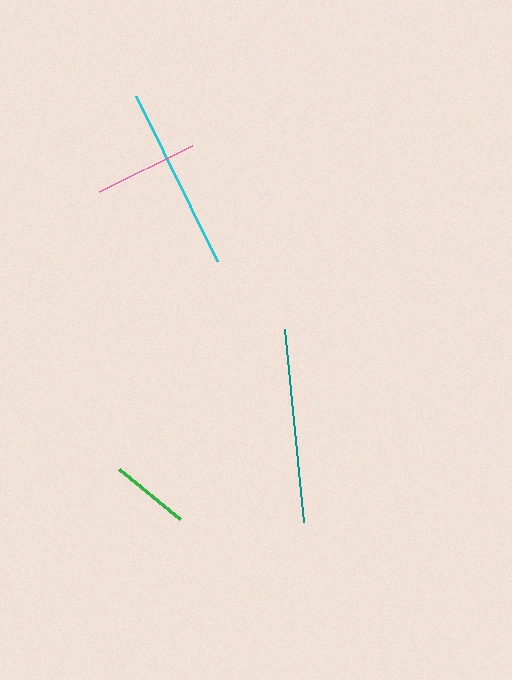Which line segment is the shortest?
The green line is the shortest at approximately 79 pixels.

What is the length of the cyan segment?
The cyan segment is approximately 183 pixels long.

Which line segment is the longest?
The teal line is the longest at approximately 194 pixels.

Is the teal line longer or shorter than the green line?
The teal line is longer than the green line.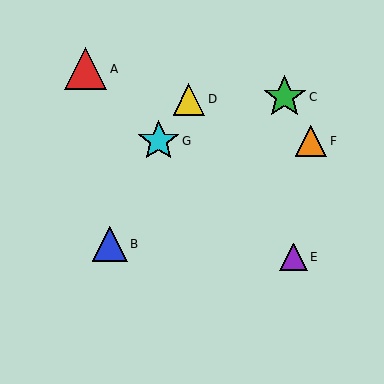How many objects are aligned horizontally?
2 objects (F, G) are aligned horizontally.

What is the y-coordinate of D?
Object D is at y≈99.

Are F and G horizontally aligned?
Yes, both are at y≈141.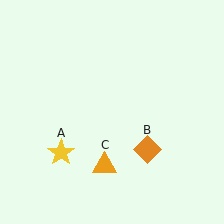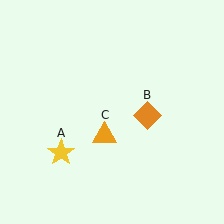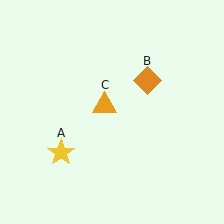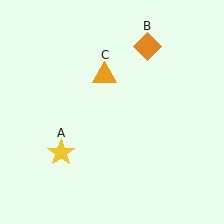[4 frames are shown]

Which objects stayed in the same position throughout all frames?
Yellow star (object A) remained stationary.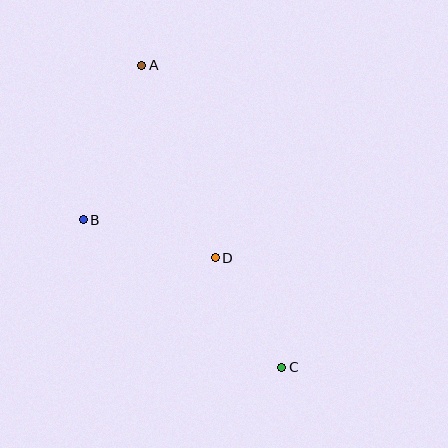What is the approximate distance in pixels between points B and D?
The distance between B and D is approximately 137 pixels.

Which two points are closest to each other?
Points C and D are closest to each other.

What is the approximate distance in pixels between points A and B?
The distance between A and B is approximately 165 pixels.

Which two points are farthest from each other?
Points A and C are farthest from each other.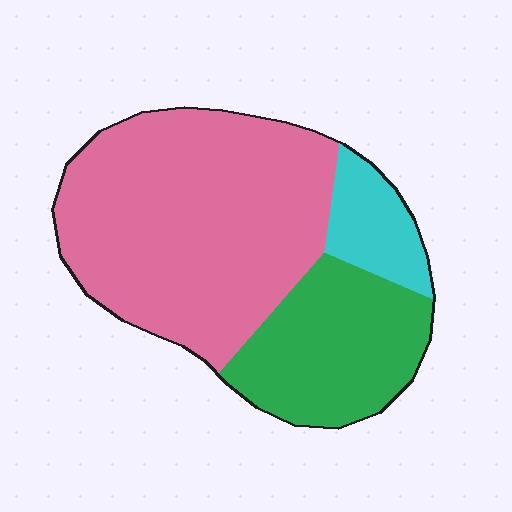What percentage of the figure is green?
Green takes up about one quarter (1/4) of the figure.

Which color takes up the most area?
Pink, at roughly 60%.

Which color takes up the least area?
Cyan, at roughly 10%.